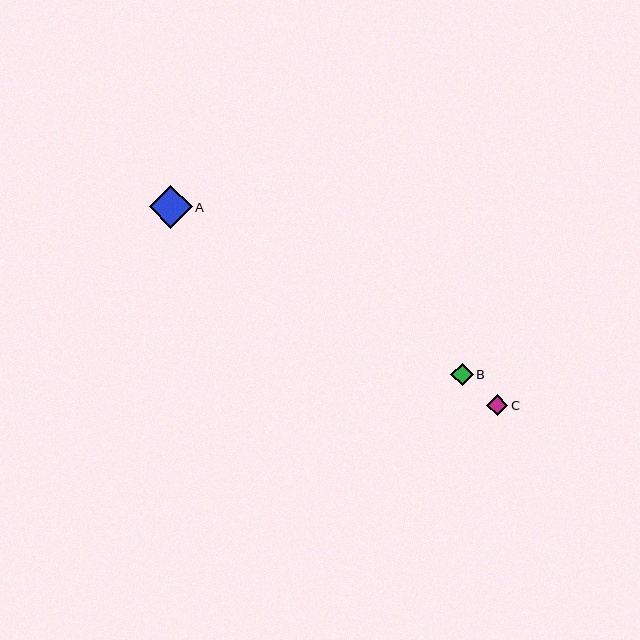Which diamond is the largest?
Diamond A is the largest with a size of approximately 43 pixels.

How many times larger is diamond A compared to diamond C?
Diamond A is approximately 2.0 times the size of diamond C.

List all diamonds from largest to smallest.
From largest to smallest: A, B, C.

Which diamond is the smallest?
Diamond C is the smallest with a size of approximately 21 pixels.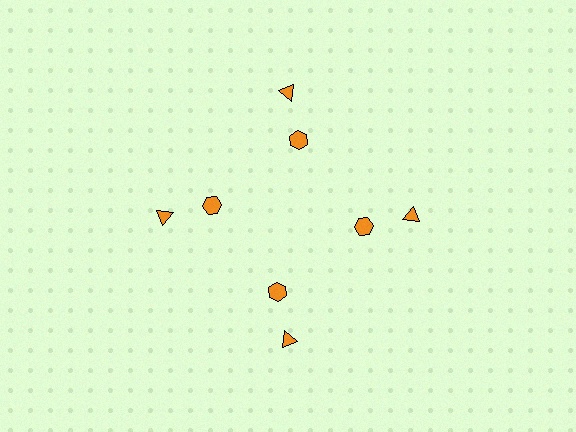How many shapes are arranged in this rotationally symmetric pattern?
There are 8 shapes, arranged in 4 groups of 2.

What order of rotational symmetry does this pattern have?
This pattern has 4-fold rotational symmetry.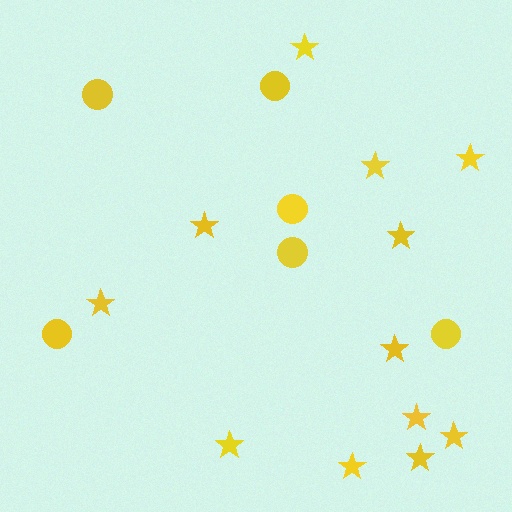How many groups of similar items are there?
There are 2 groups: one group of stars (12) and one group of circles (6).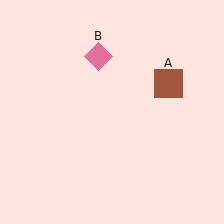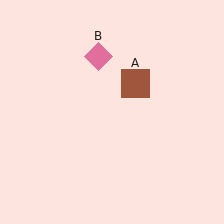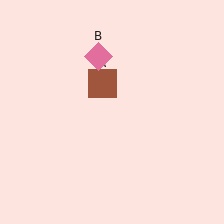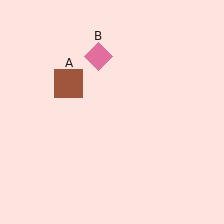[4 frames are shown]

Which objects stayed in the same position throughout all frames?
Pink diamond (object B) remained stationary.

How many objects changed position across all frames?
1 object changed position: brown square (object A).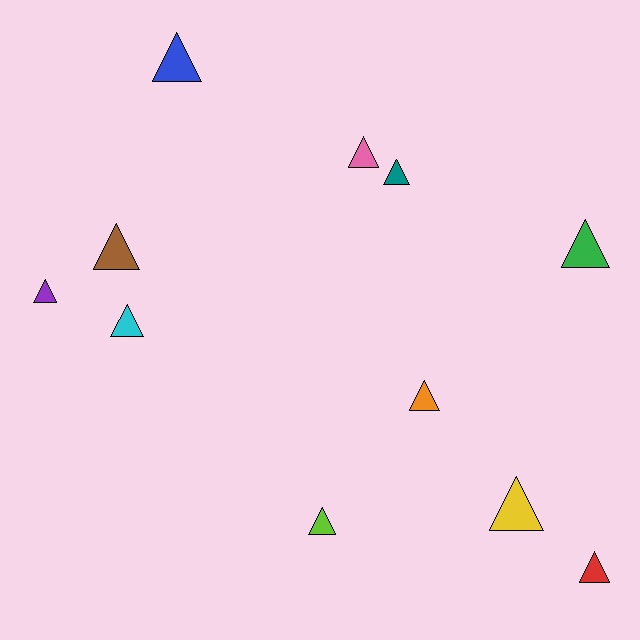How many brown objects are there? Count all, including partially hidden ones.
There is 1 brown object.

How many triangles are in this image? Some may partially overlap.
There are 11 triangles.